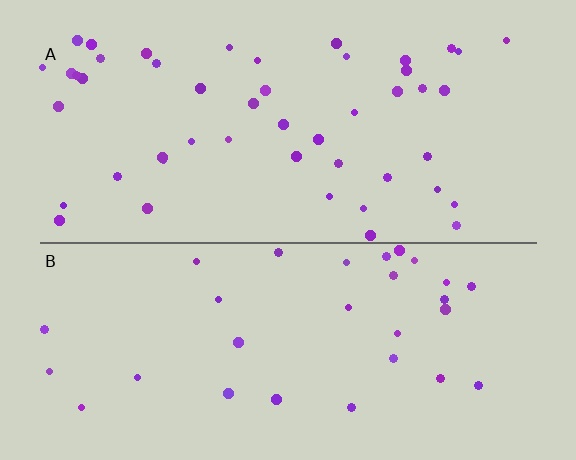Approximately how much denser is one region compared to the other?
Approximately 1.6× — region A over region B.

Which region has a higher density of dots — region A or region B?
A (the top).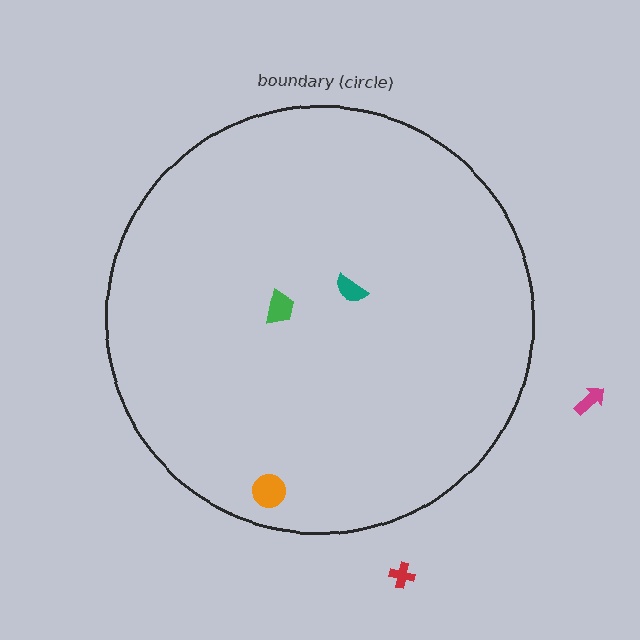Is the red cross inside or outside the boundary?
Outside.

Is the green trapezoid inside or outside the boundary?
Inside.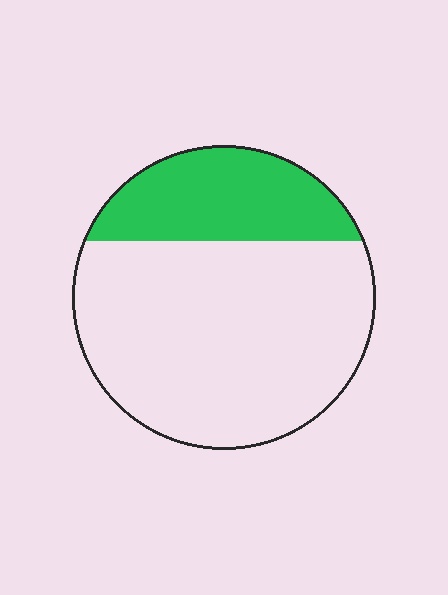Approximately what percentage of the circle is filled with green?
Approximately 25%.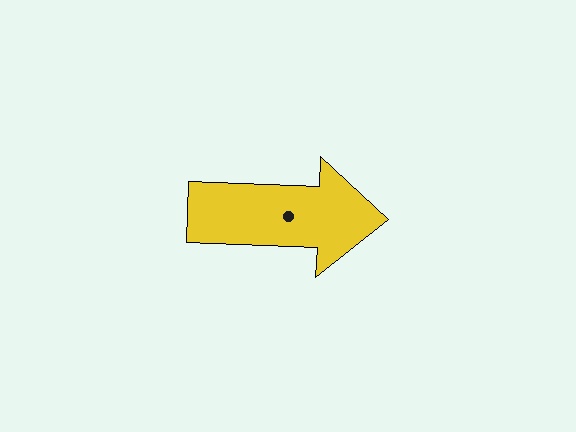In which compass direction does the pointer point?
East.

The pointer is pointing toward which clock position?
Roughly 3 o'clock.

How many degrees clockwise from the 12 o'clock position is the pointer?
Approximately 92 degrees.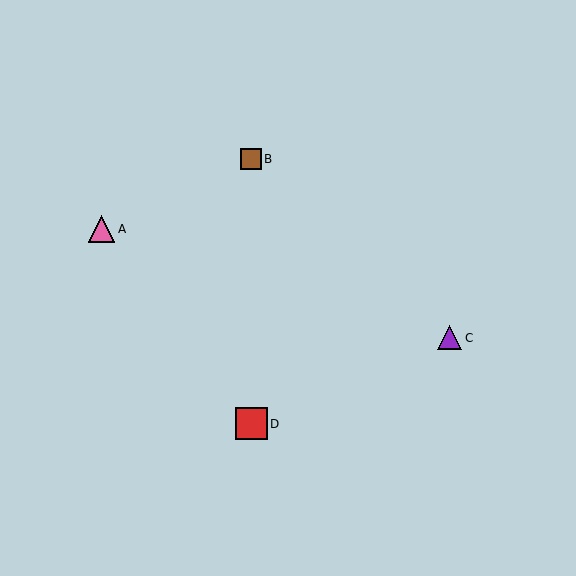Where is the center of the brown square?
The center of the brown square is at (251, 159).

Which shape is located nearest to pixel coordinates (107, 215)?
The pink triangle (labeled A) at (102, 229) is nearest to that location.